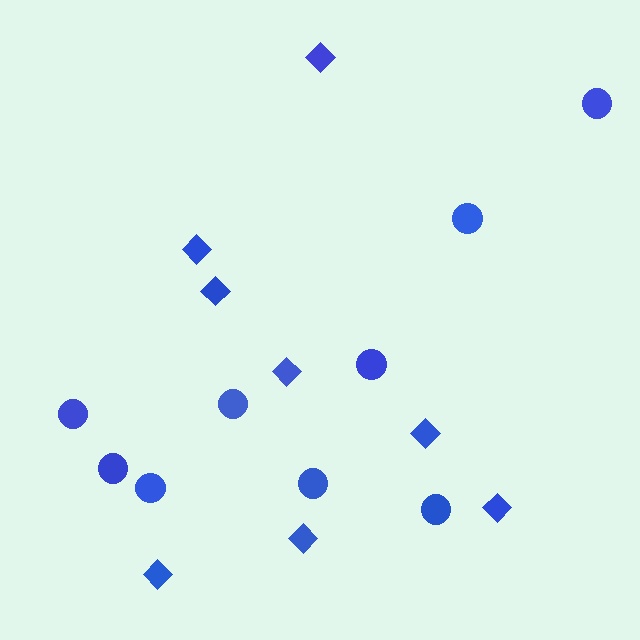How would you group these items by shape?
There are 2 groups: one group of circles (9) and one group of diamonds (8).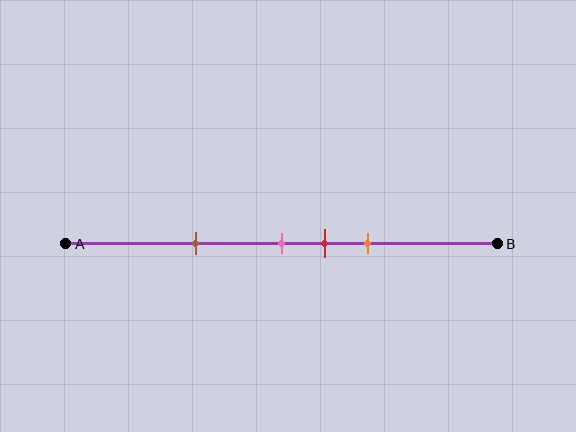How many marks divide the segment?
There are 4 marks dividing the segment.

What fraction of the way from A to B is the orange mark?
The orange mark is approximately 70% (0.7) of the way from A to B.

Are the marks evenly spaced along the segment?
No, the marks are not evenly spaced.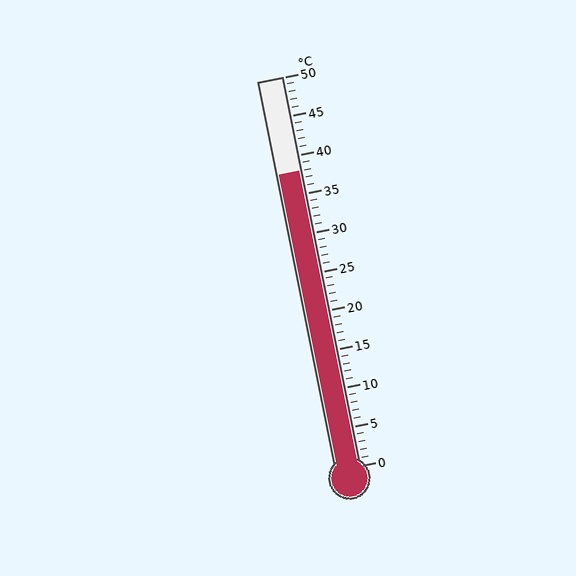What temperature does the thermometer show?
The thermometer shows approximately 38°C.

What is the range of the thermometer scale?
The thermometer scale ranges from 0°C to 50°C.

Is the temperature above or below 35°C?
The temperature is above 35°C.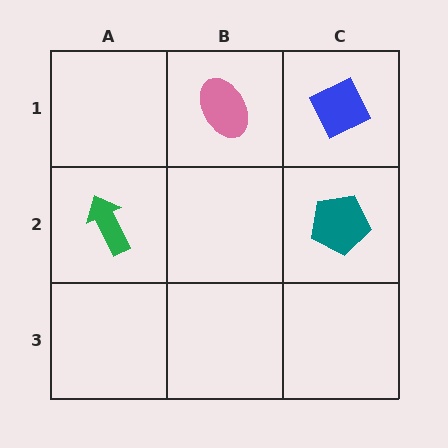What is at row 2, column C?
A teal pentagon.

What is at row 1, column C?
A blue diamond.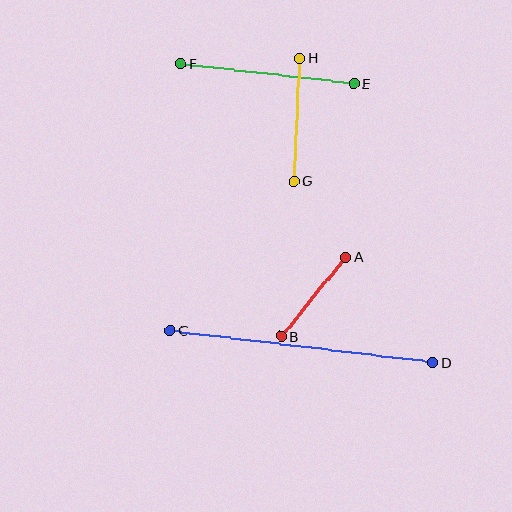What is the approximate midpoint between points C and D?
The midpoint is at approximately (301, 346) pixels.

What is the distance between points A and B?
The distance is approximately 102 pixels.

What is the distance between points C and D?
The distance is approximately 265 pixels.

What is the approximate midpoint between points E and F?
The midpoint is at approximately (267, 74) pixels.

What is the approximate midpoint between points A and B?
The midpoint is at approximately (314, 297) pixels.